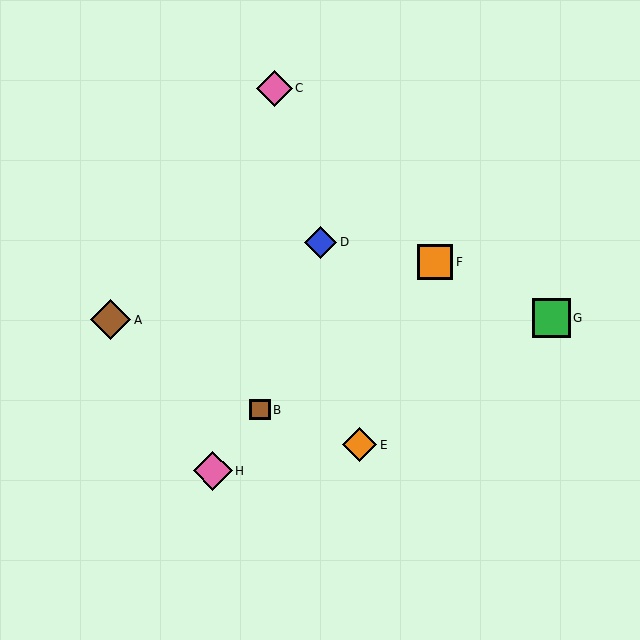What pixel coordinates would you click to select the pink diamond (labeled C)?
Click at (274, 88) to select the pink diamond C.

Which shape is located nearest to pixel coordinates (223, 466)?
The pink diamond (labeled H) at (213, 471) is nearest to that location.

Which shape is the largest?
The brown diamond (labeled A) is the largest.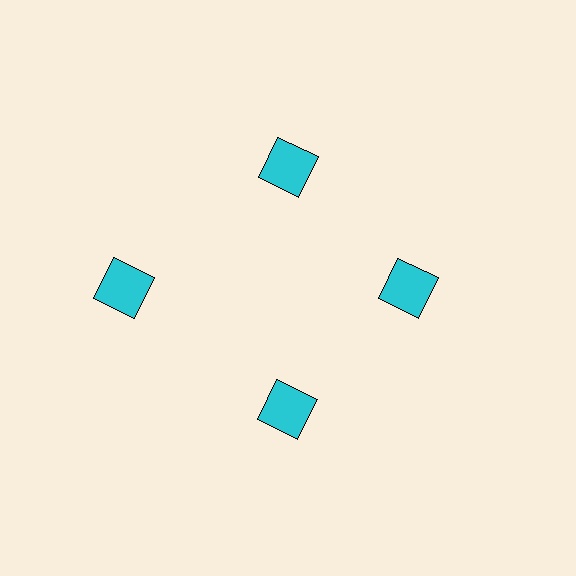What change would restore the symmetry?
The symmetry would be restored by moving it inward, back onto the ring so that all 4 squares sit at equal angles and equal distance from the center.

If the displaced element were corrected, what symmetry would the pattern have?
It would have 4-fold rotational symmetry — the pattern would map onto itself every 90 degrees.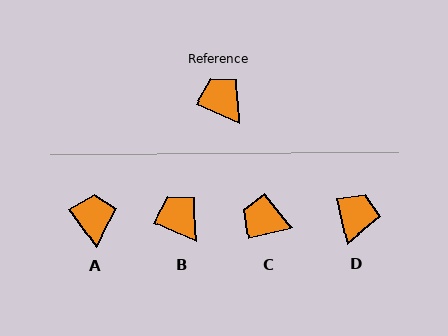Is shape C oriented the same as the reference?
No, it is off by about 37 degrees.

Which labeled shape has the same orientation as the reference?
B.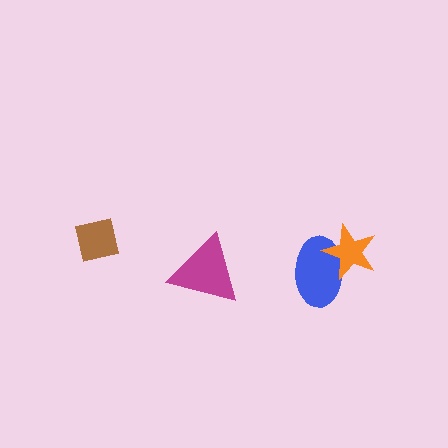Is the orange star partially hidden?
No, no other shape covers it.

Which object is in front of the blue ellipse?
The orange star is in front of the blue ellipse.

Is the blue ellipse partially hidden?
Yes, it is partially covered by another shape.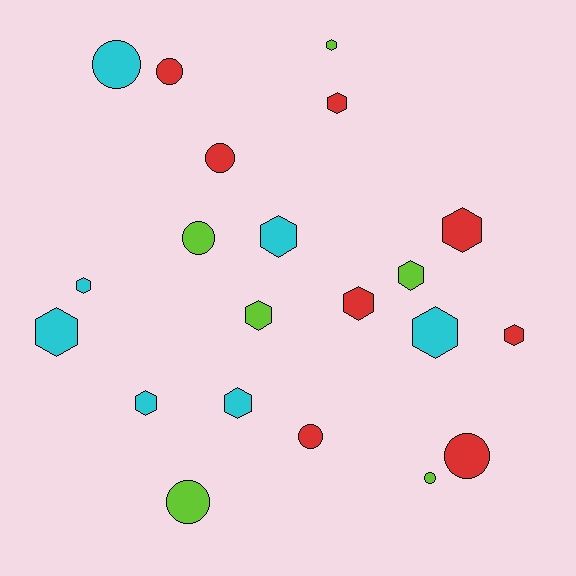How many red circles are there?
There are 4 red circles.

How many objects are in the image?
There are 21 objects.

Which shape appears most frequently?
Hexagon, with 13 objects.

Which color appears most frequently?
Red, with 8 objects.